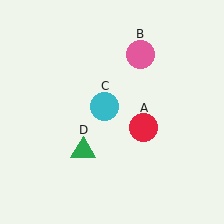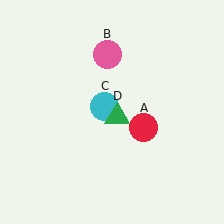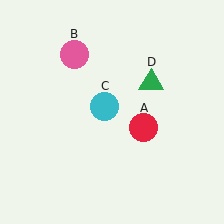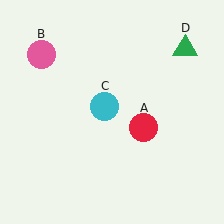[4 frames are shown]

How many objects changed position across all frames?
2 objects changed position: pink circle (object B), green triangle (object D).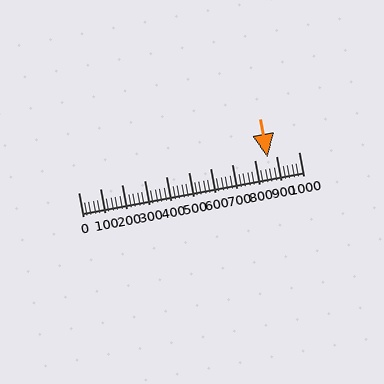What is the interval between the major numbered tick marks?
The major tick marks are spaced 100 units apart.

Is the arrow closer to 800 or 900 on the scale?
The arrow is closer to 900.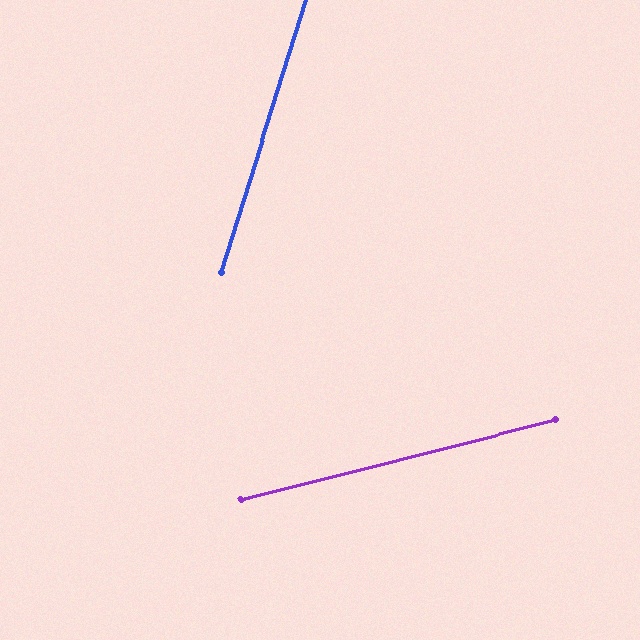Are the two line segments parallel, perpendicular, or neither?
Neither parallel nor perpendicular — they differ by about 58°.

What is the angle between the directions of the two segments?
Approximately 58 degrees.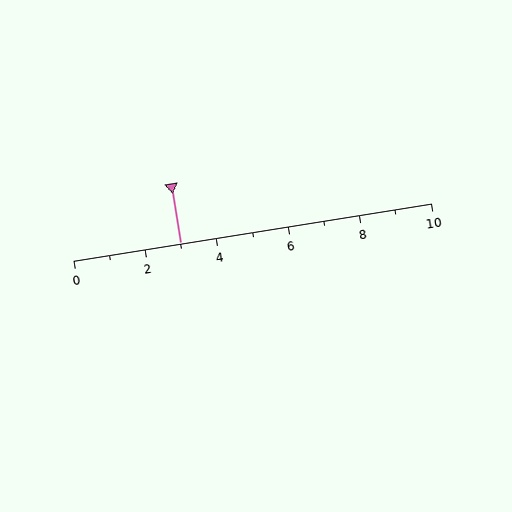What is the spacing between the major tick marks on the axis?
The major ticks are spaced 2 apart.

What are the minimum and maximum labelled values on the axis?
The axis runs from 0 to 10.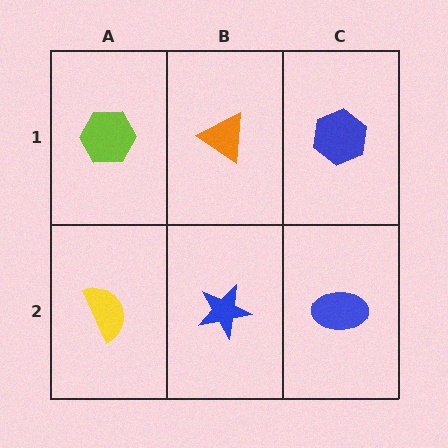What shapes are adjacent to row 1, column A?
A yellow semicircle (row 2, column A), an orange triangle (row 1, column B).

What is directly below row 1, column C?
A blue ellipse.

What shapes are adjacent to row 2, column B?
An orange triangle (row 1, column B), a yellow semicircle (row 2, column A), a blue ellipse (row 2, column C).